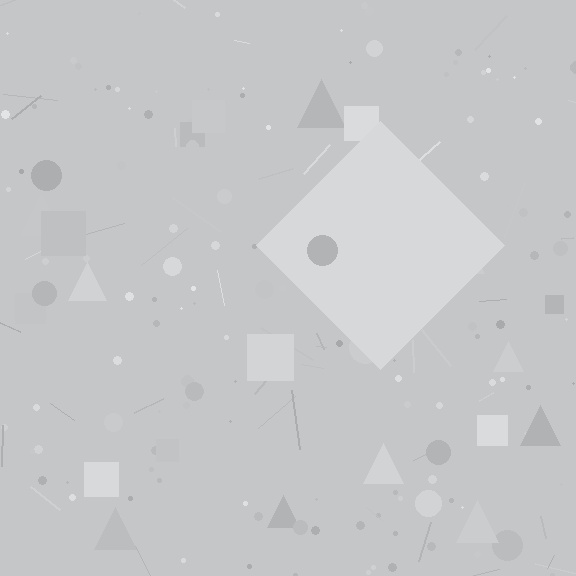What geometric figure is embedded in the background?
A diamond is embedded in the background.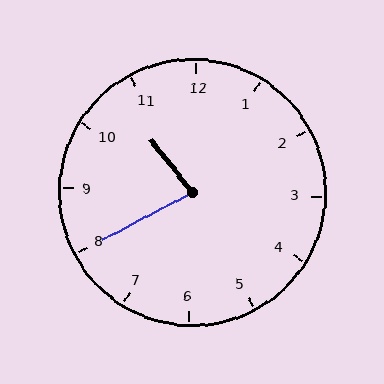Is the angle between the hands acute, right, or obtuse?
It is acute.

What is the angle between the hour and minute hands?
Approximately 80 degrees.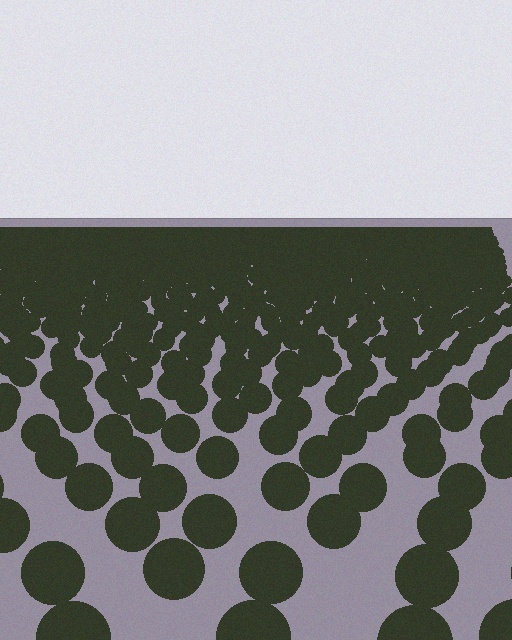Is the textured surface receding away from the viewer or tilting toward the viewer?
The surface is receding away from the viewer. Texture elements get smaller and denser toward the top.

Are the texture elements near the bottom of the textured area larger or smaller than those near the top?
Larger. Near the bottom, elements are closer to the viewer and appear at a bigger on-screen size.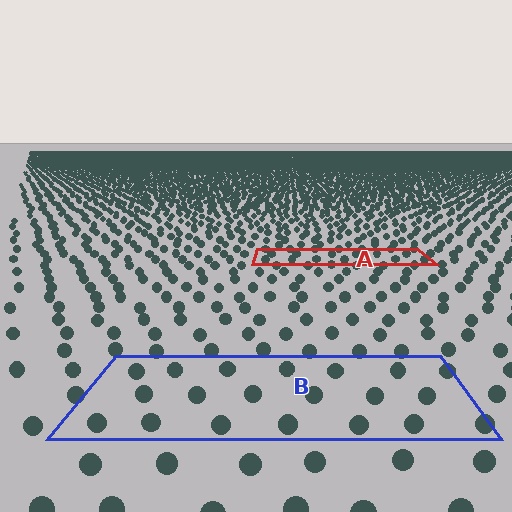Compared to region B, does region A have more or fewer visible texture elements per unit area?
Region A has more texture elements per unit area — they are packed more densely because it is farther away.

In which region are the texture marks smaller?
The texture marks are smaller in region A, because it is farther away.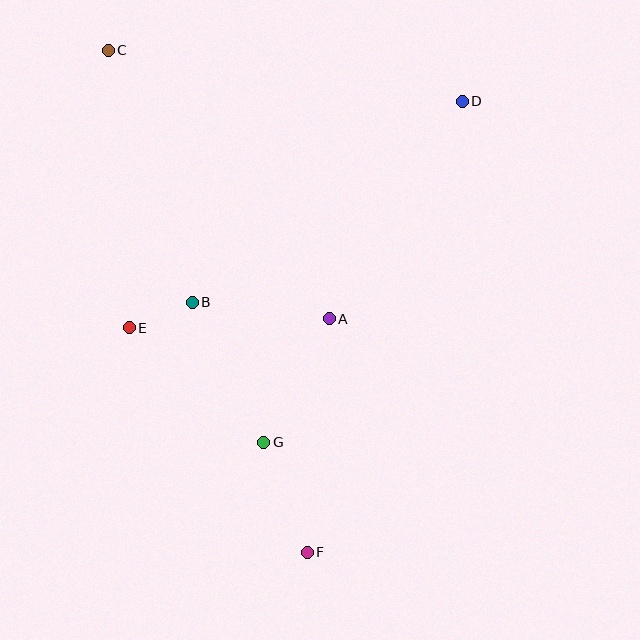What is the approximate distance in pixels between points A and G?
The distance between A and G is approximately 140 pixels.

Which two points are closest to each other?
Points B and E are closest to each other.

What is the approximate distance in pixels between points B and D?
The distance between B and D is approximately 337 pixels.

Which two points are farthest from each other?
Points C and F are farthest from each other.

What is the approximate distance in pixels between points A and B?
The distance between A and B is approximately 138 pixels.